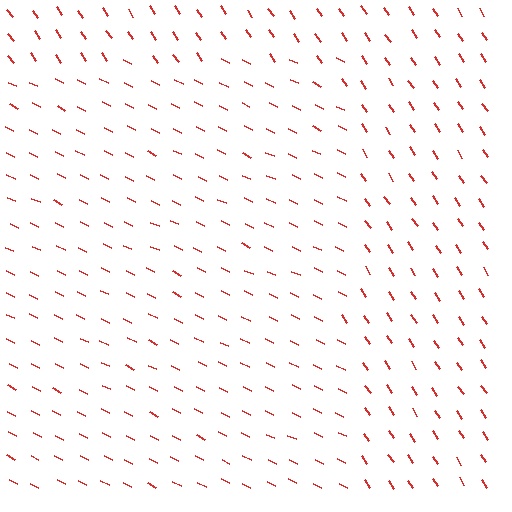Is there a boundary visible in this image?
Yes, there is a texture boundary formed by a change in line orientation.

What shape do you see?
I see a rectangle.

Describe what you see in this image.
The image is filled with small red line segments. A rectangle region in the image has lines oriented differently from the surrounding lines, creating a visible texture boundary.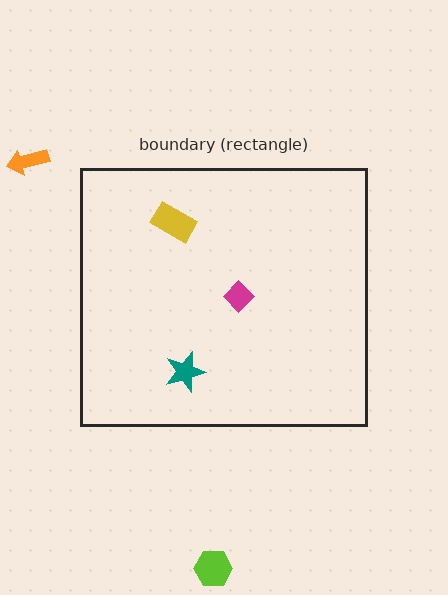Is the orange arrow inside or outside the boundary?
Outside.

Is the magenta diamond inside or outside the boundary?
Inside.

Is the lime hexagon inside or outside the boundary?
Outside.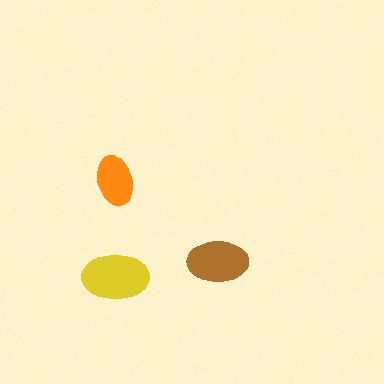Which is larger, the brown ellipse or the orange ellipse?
The brown one.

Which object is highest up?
The orange ellipse is topmost.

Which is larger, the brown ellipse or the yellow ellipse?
The yellow one.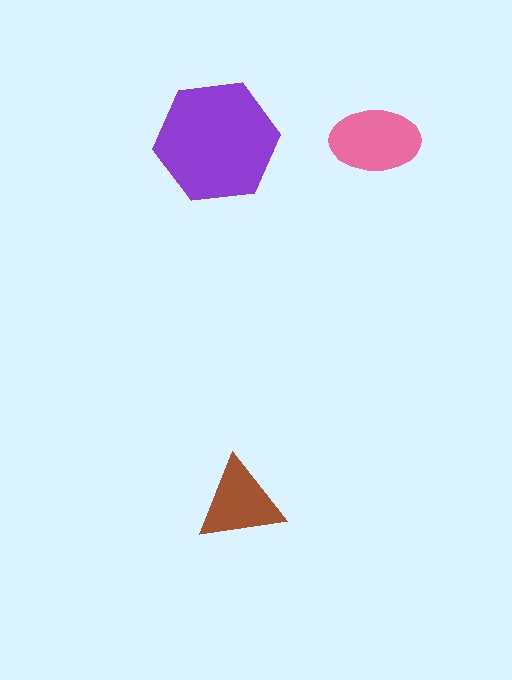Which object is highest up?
The pink ellipse is topmost.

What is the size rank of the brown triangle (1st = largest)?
3rd.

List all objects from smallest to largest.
The brown triangle, the pink ellipse, the purple hexagon.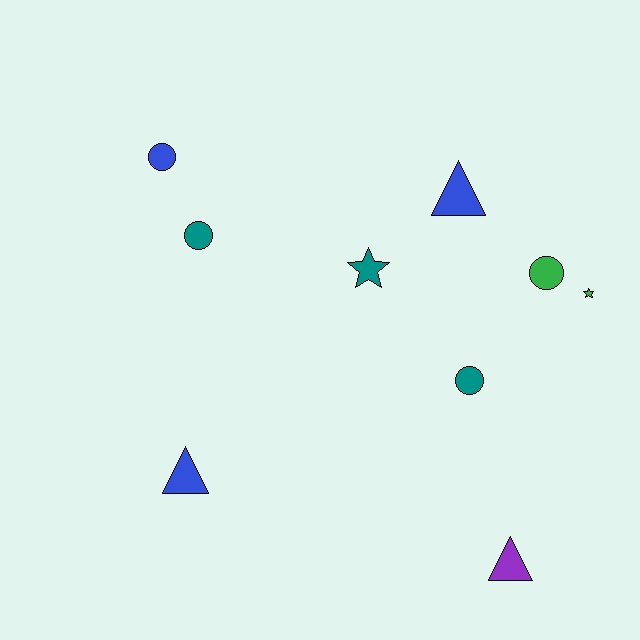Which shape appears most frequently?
Circle, with 4 objects.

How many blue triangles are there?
There are 2 blue triangles.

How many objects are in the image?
There are 9 objects.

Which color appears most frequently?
Teal, with 3 objects.